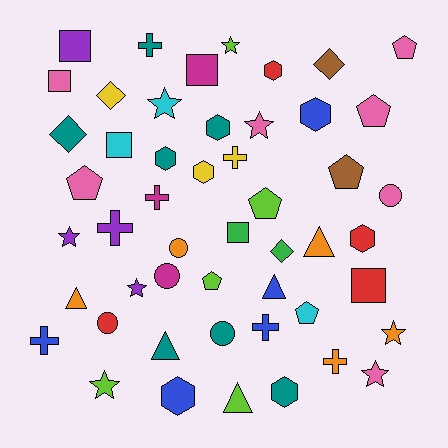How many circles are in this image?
There are 5 circles.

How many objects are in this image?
There are 50 objects.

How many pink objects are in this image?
There are 7 pink objects.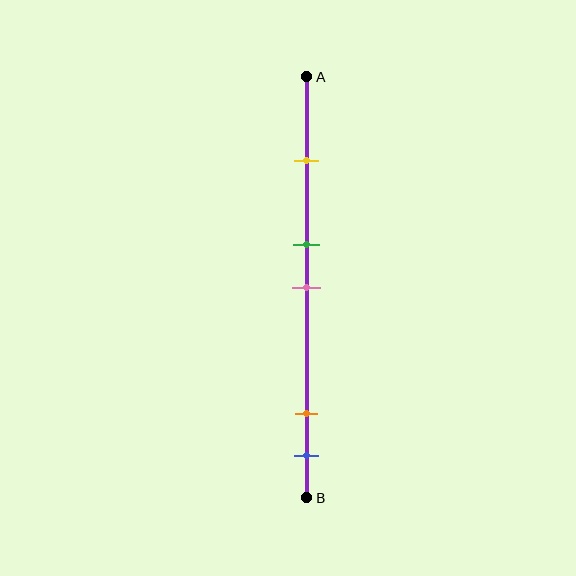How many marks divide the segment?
There are 5 marks dividing the segment.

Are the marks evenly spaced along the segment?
No, the marks are not evenly spaced.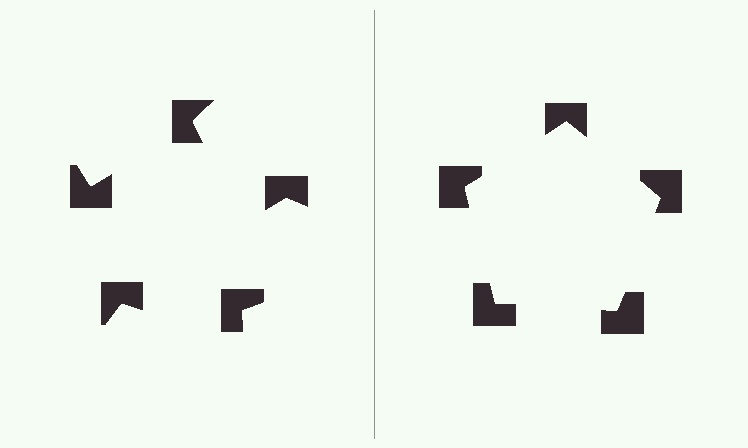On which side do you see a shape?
An illusory pentagon appears on the right side. On the left side the wedge cuts are rotated, so no coherent shape forms.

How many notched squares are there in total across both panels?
10 — 5 on each side.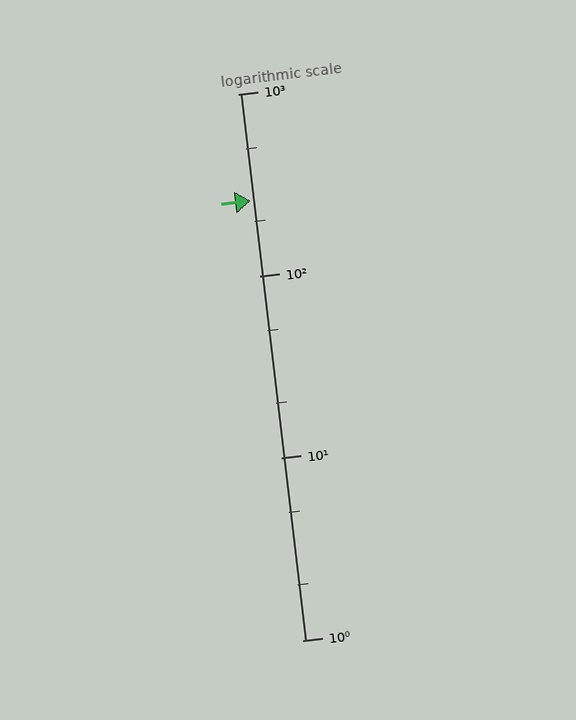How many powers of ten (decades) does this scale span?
The scale spans 3 decades, from 1 to 1000.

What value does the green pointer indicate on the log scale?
The pointer indicates approximately 260.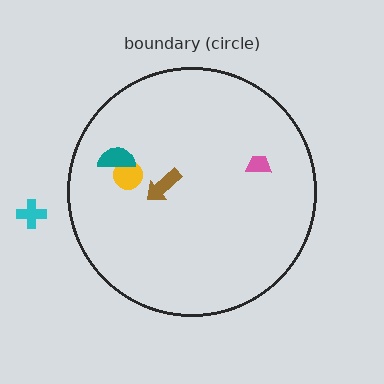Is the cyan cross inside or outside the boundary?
Outside.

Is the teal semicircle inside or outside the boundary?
Inside.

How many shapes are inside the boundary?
4 inside, 1 outside.